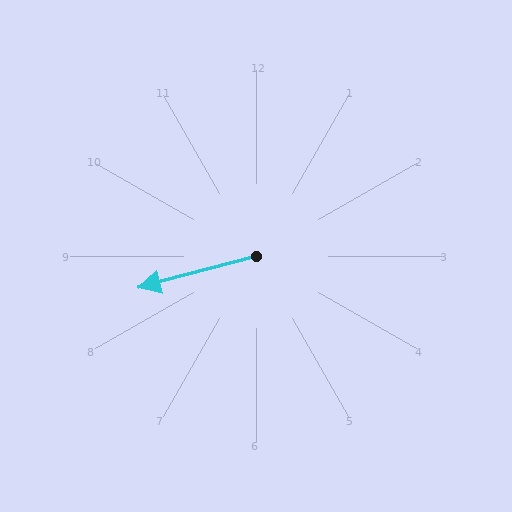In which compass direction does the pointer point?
West.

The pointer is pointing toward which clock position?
Roughly 8 o'clock.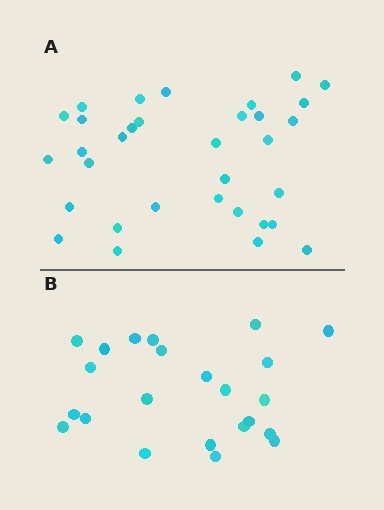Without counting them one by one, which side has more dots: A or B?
Region A (the top region) has more dots.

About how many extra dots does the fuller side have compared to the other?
Region A has roughly 10 or so more dots than region B.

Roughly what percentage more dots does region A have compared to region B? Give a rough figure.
About 45% more.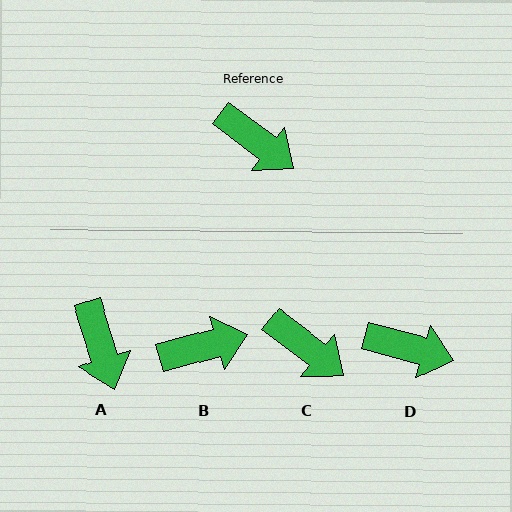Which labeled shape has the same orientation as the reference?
C.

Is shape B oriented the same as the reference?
No, it is off by about 53 degrees.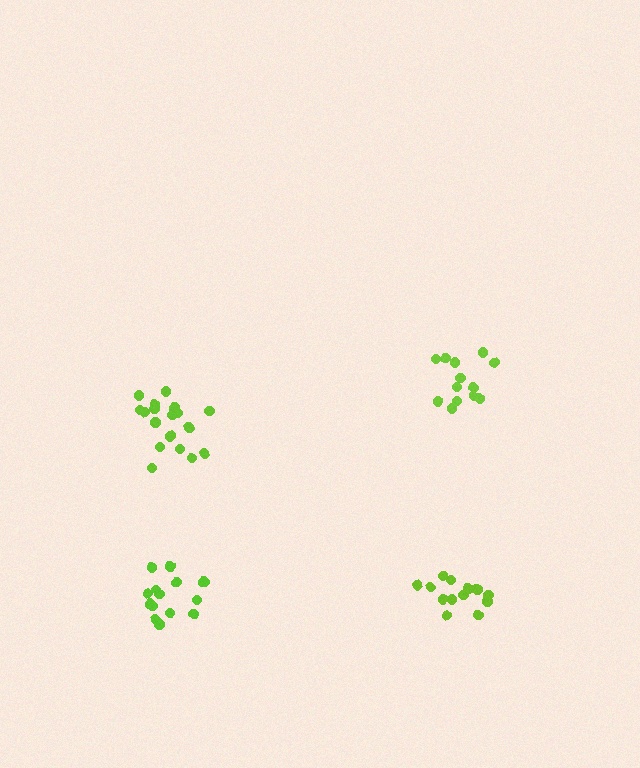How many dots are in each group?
Group 1: 15 dots, Group 2: 19 dots, Group 3: 15 dots, Group 4: 14 dots (63 total).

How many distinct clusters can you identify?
There are 4 distinct clusters.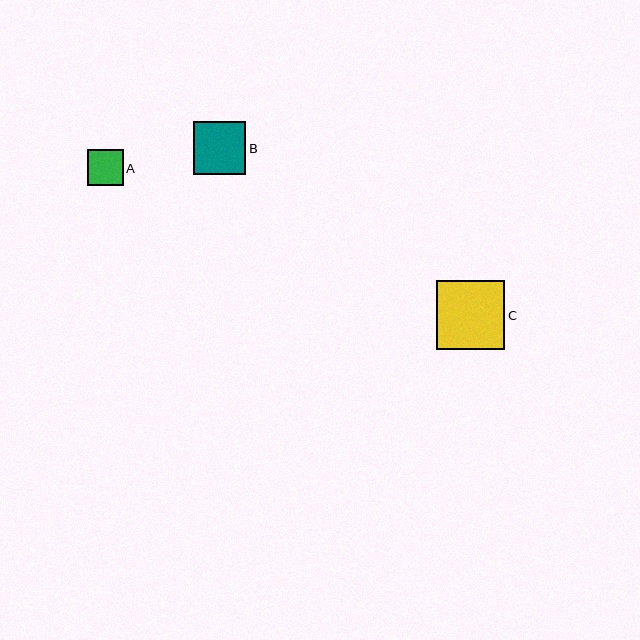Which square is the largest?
Square C is the largest with a size of approximately 68 pixels.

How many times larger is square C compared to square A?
Square C is approximately 1.9 times the size of square A.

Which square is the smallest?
Square A is the smallest with a size of approximately 36 pixels.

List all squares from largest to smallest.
From largest to smallest: C, B, A.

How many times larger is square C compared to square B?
Square C is approximately 1.3 times the size of square B.